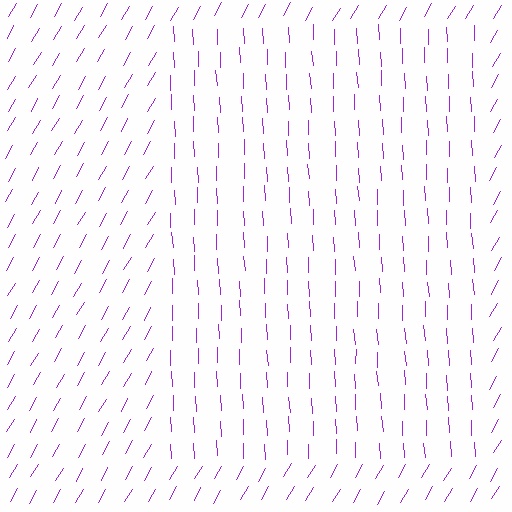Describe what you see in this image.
The image is filled with small purple line segments. A rectangle region in the image has lines oriented differently from the surrounding lines, creating a visible texture boundary.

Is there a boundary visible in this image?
Yes, there is a texture boundary formed by a change in line orientation.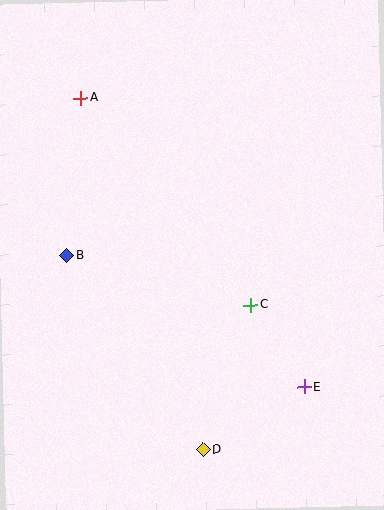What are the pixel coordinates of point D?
Point D is at (203, 449).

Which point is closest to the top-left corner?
Point A is closest to the top-left corner.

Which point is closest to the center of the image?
Point C at (251, 305) is closest to the center.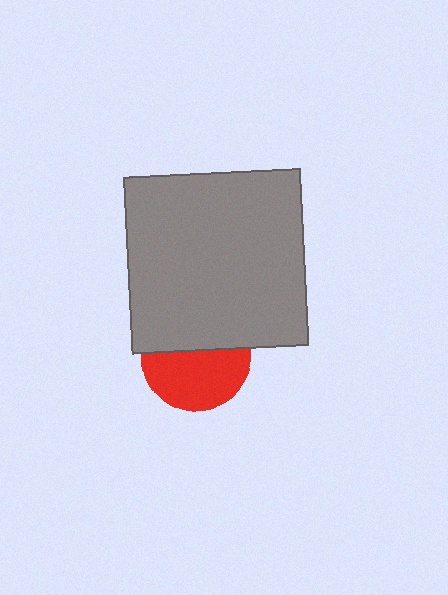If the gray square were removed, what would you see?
You would see the complete red circle.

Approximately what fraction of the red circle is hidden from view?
Roughly 43% of the red circle is hidden behind the gray square.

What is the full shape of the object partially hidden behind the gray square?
The partially hidden object is a red circle.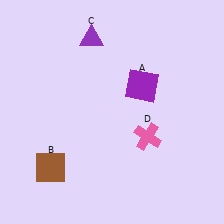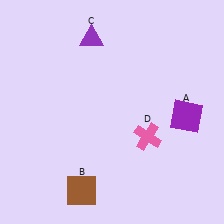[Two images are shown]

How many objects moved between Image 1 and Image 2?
2 objects moved between the two images.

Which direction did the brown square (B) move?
The brown square (B) moved right.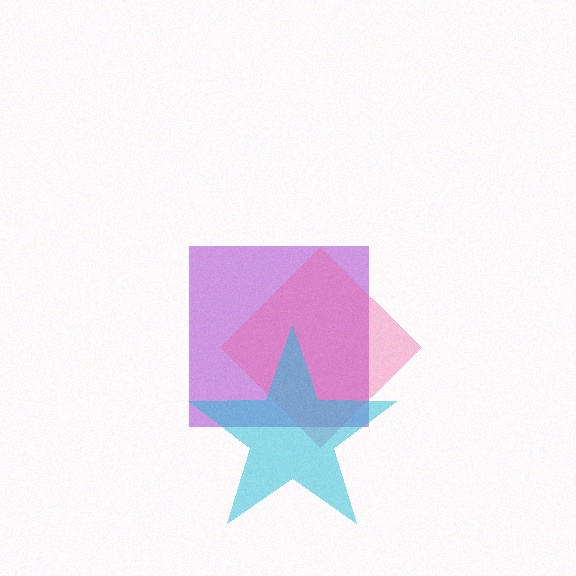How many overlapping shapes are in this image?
There are 3 overlapping shapes in the image.